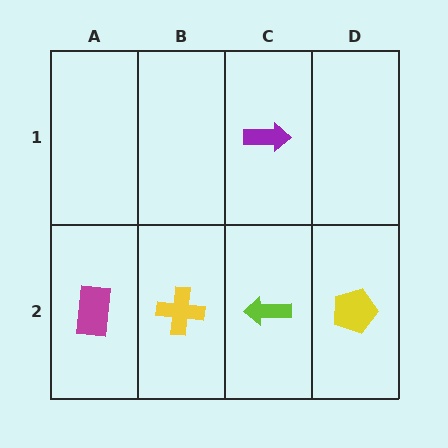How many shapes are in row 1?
1 shape.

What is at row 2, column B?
A yellow cross.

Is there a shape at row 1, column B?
No, that cell is empty.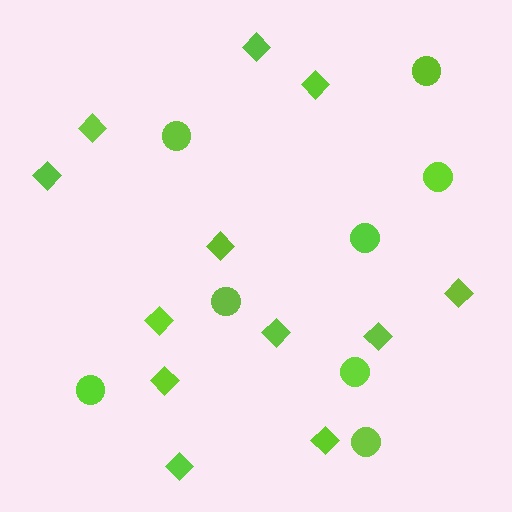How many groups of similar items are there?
There are 2 groups: one group of circles (8) and one group of diamonds (12).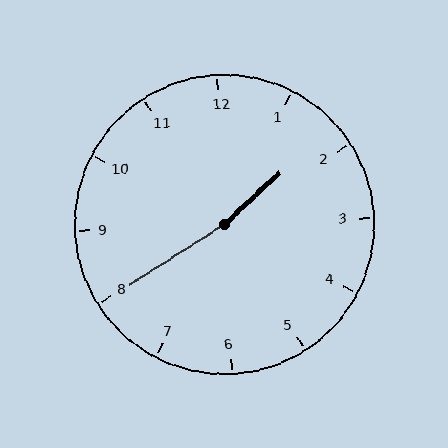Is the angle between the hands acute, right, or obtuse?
It is obtuse.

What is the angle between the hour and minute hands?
Approximately 170 degrees.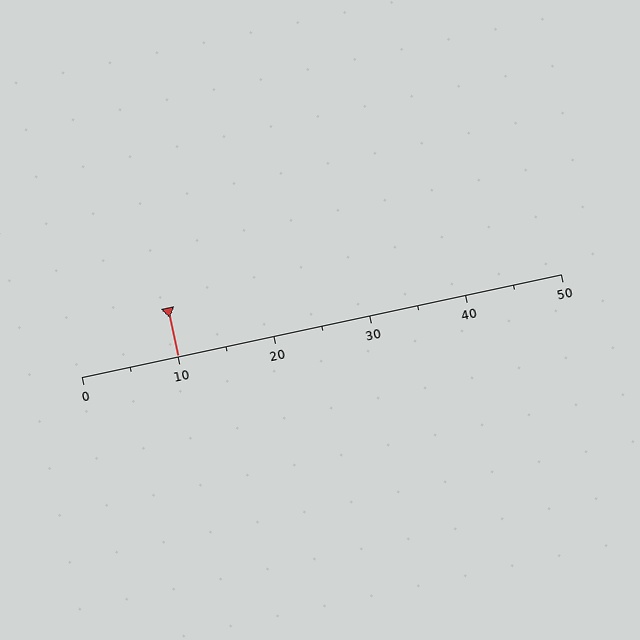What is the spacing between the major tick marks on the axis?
The major ticks are spaced 10 apart.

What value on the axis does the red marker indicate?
The marker indicates approximately 10.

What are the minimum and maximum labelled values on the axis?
The axis runs from 0 to 50.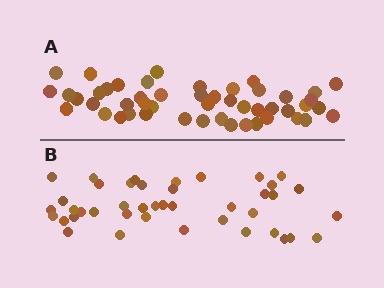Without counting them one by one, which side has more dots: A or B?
Region A (the top region) has more dots.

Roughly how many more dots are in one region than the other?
Region A has roughly 8 or so more dots than region B.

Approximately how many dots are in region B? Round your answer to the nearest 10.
About 40 dots. (The exact count is 42, which rounds to 40.)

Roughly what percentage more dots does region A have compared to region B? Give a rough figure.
About 15% more.